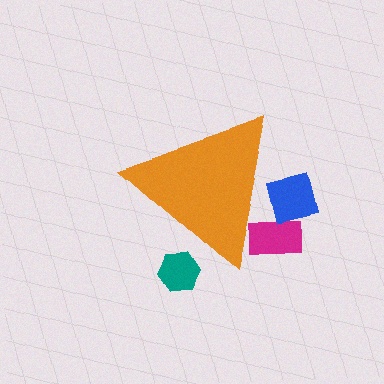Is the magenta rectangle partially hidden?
Yes, the magenta rectangle is partially hidden behind the orange triangle.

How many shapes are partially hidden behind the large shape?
3 shapes are partially hidden.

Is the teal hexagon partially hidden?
Yes, the teal hexagon is partially hidden behind the orange triangle.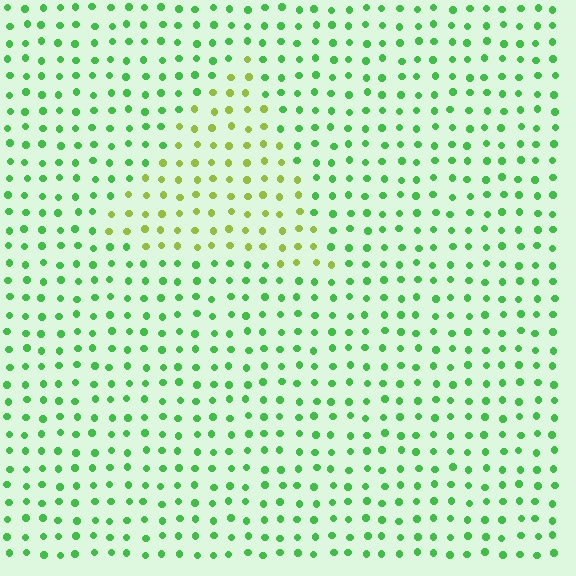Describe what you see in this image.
The image is filled with small green elements in a uniform arrangement. A triangle-shaped region is visible where the elements are tinted to a slightly different hue, forming a subtle color boundary.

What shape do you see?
I see a triangle.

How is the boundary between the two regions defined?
The boundary is defined purely by a slight shift in hue (about 42 degrees). Spacing, size, and orientation are identical on both sides.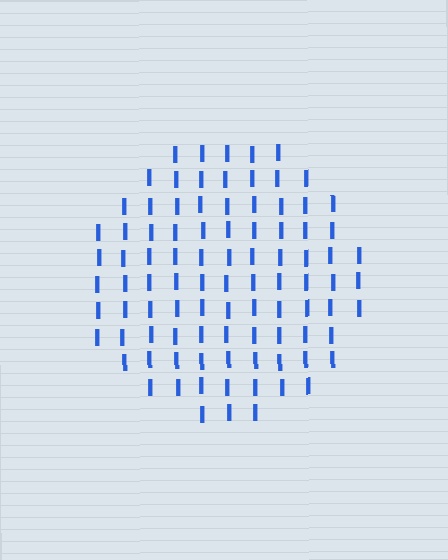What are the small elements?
The small elements are letter I's.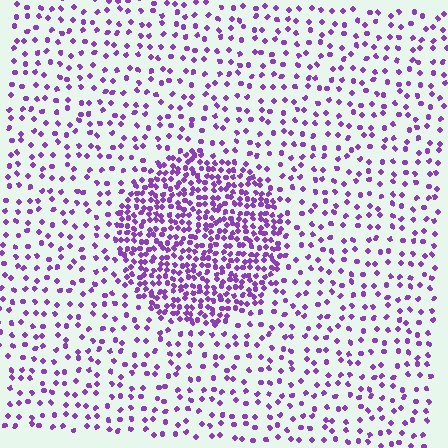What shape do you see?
I see a circle.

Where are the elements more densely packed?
The elements are more densely packed inside the circle boundary.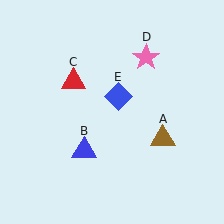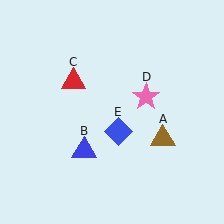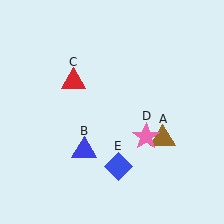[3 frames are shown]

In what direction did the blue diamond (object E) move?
The blue diamond (object E) moved down.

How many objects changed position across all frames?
2 objects changed position: pink star (object D), blue diamond (object E).